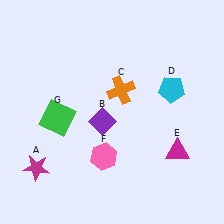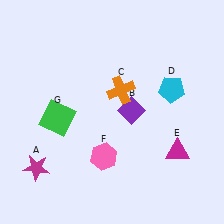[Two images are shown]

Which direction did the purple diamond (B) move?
The purple diamond (B) moved right.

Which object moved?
The purple diamond (B) moved right.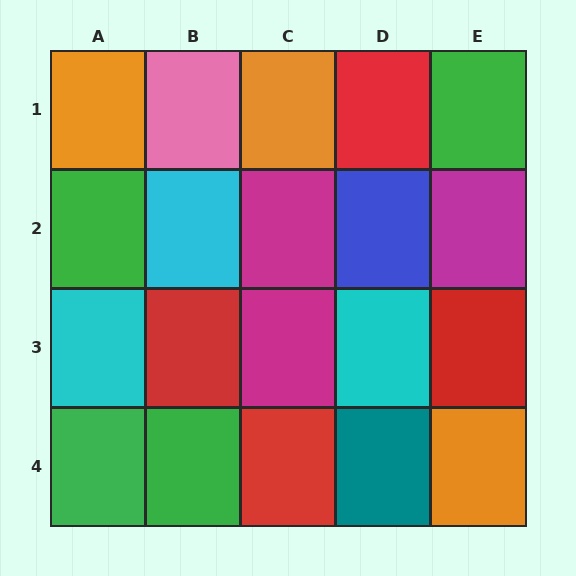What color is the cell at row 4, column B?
Green.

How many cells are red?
4 cells are red.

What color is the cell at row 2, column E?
Magenta.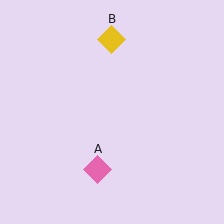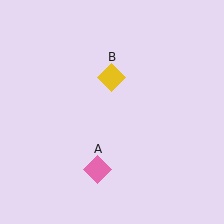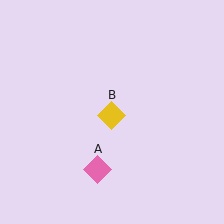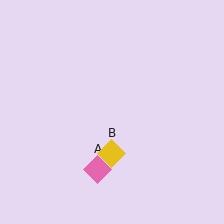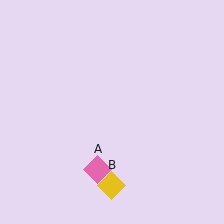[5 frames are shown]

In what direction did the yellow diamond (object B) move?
The yellow diamond (object B) moved down.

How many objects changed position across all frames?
1 object changed position: yellow diamond (object B).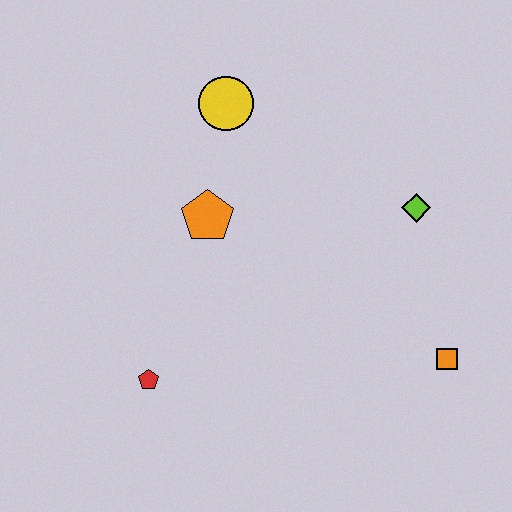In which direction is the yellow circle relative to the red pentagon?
The yellow circle is above the red pentagon.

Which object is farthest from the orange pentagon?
The orange square is farthest from the orange pentagon.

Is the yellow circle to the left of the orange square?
Yes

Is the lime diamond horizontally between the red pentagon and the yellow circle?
No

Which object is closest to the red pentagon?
The orange pentagon is closest to the red pentagon.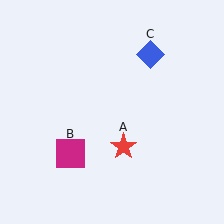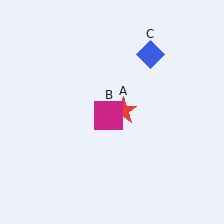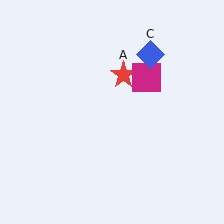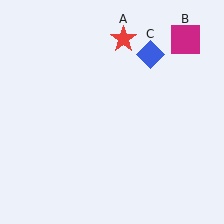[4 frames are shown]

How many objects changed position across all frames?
2 objects changed position: red star (object A), magenta square (object B).